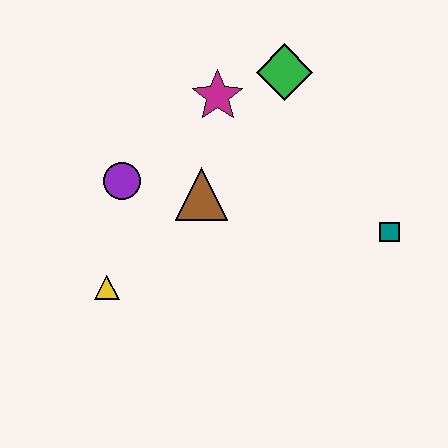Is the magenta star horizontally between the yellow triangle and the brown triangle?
No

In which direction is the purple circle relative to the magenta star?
The purple circle is to the left of the magenta star.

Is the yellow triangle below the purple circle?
Yes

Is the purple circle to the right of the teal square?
No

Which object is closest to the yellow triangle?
The purple circle is closest to the yellow triangle.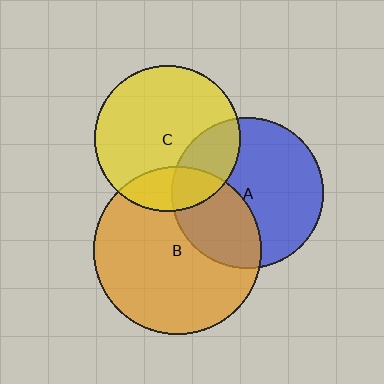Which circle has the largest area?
Circle B (orange).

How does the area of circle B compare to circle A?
Approximately 1.2 times.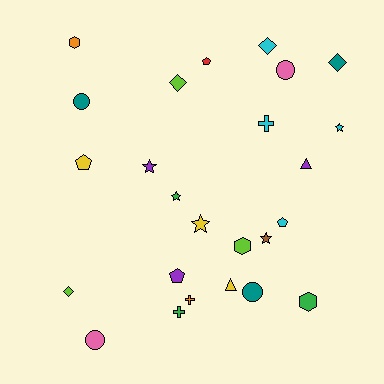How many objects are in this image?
There are 25 objects.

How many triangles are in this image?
There are 2 triangles.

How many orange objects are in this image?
There are 2 orange objects.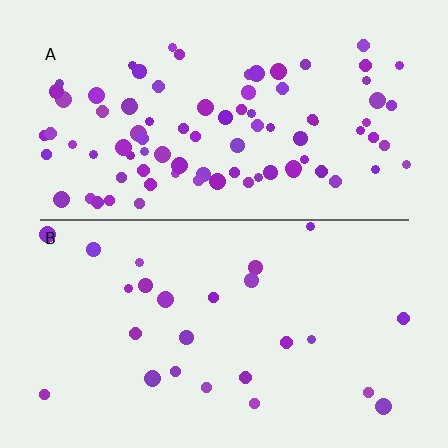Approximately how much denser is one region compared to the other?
Approximately 3.5× — region A over region B.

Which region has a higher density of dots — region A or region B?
A (the top).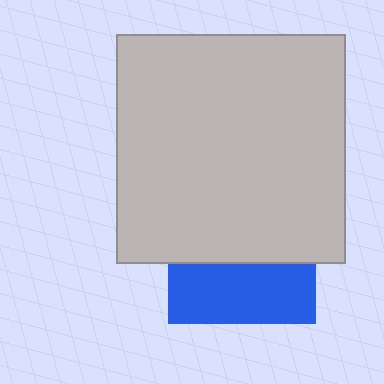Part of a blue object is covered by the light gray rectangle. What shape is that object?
It is a square.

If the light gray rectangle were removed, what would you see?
You would see the complete blue square.